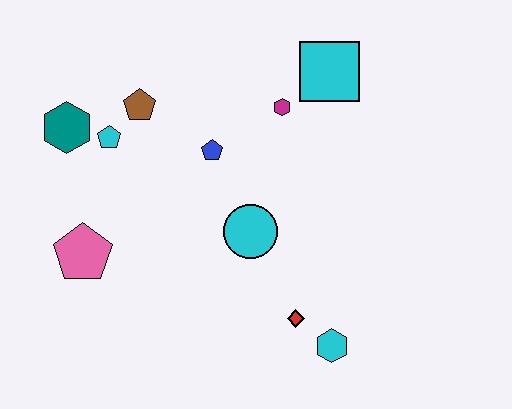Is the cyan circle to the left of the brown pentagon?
No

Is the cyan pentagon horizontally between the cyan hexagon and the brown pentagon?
No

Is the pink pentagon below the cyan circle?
Yes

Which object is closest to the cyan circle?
The blue pentagon is closest to the cyan circle.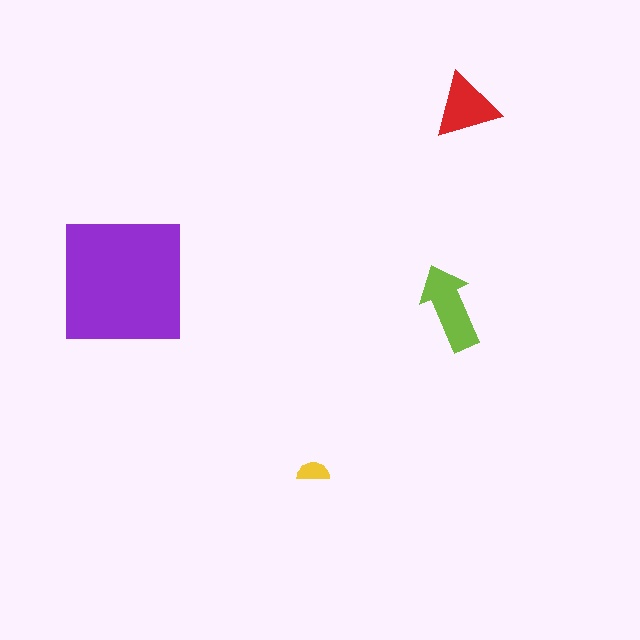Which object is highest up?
The red triangle is topmost.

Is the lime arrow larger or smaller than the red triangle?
Larger.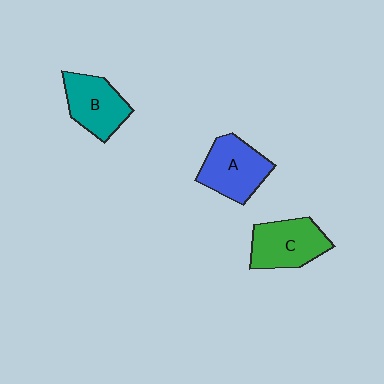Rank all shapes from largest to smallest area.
From largest to smallest: A (blue), C (green), B (teal).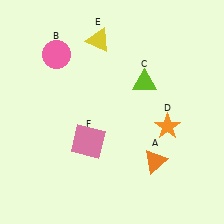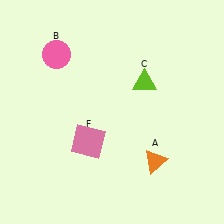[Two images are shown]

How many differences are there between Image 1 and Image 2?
There are 2 differences between the two images.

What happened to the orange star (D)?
The orange star (D) was removed in Image 2. It was in the bottom-right area of Image 1.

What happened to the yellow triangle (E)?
The yellow triangle (E) was removed in Image 2. It was in the top-left area of Image 1.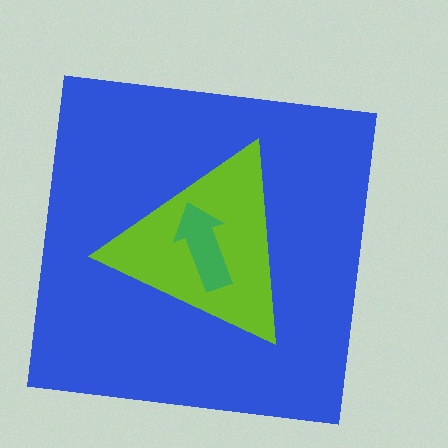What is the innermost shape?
The green arrow.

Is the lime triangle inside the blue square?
Yes.